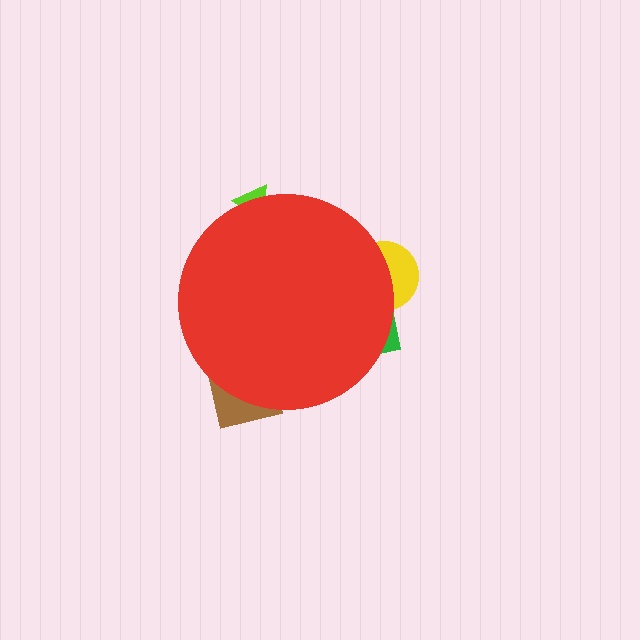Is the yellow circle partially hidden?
Yes, the yellow circle is partially hidden behind the red circle.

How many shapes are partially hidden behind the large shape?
4 shapes are partially hidden.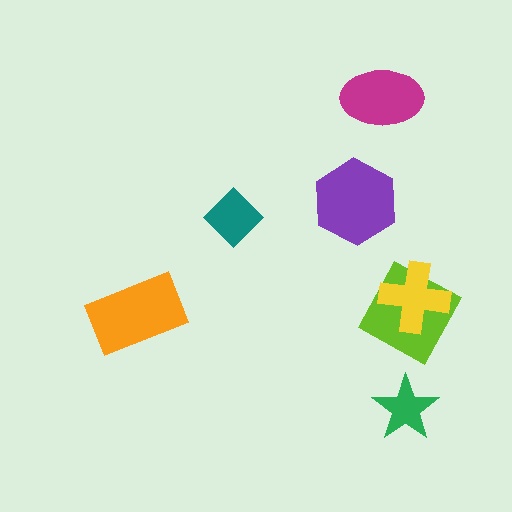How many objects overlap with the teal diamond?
0 objects overlap with the teal diamond.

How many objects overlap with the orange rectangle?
0 objects overlap with the orange rectangle.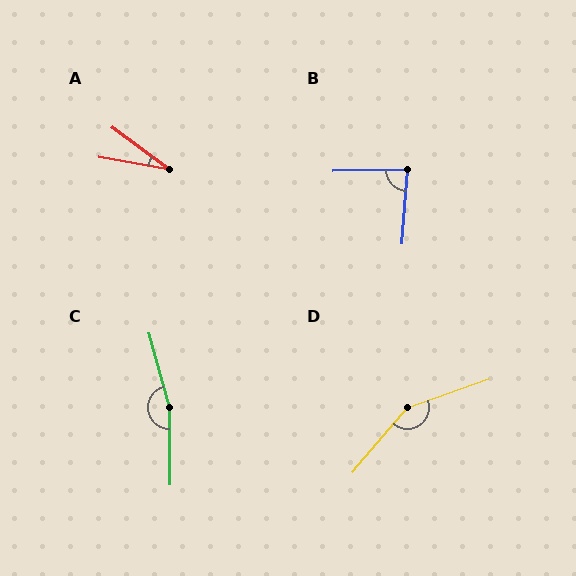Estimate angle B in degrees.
Approximately 84 degrees.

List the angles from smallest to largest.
A (26°), B (84°), D (149°), C (165°).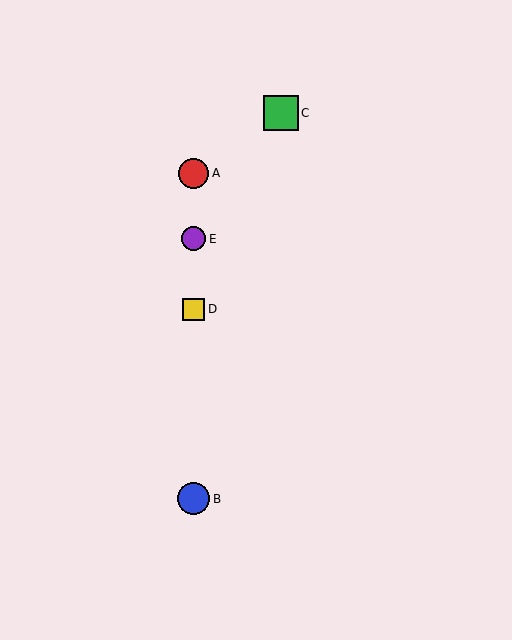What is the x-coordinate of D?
Object D is at x≈194.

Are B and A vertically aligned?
Yes, both are at x≈194.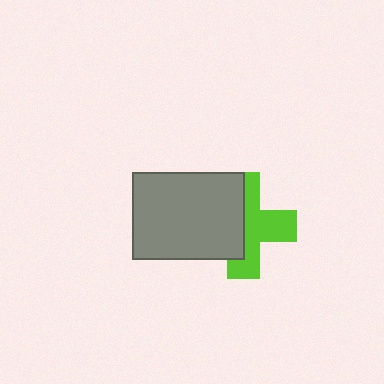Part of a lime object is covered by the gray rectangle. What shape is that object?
It is a cross.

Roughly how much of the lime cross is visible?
About half of it is visible (roughly 52%).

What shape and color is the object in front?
The object in front is a gray rectangle.